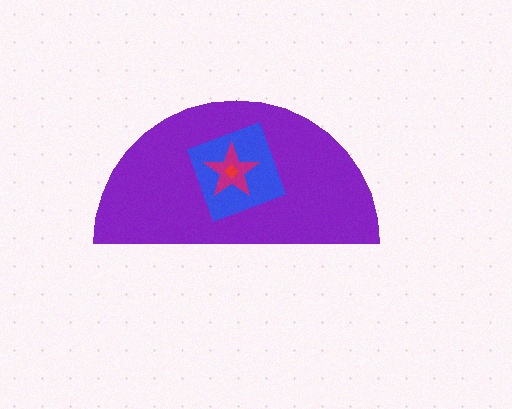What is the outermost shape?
The purple semicircle.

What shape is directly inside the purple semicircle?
The blue square.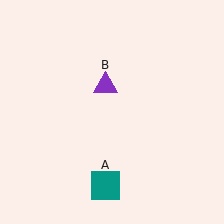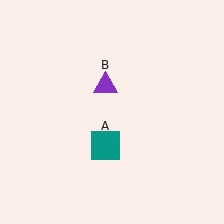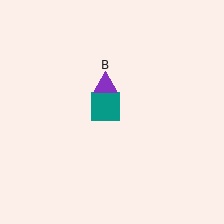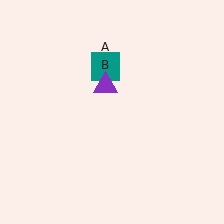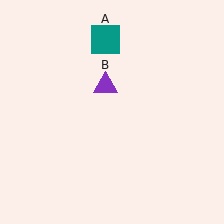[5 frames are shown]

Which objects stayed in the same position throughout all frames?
Purple triangle (object B) remained stationary.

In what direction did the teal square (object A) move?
The teal square (object A) moved up.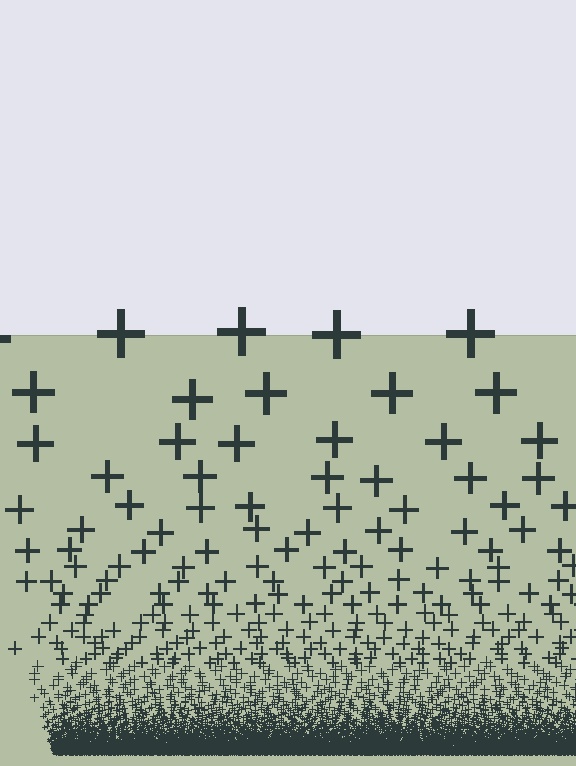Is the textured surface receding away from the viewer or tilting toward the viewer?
The surface appears to tilt toward the viewer. Texture elements get larger and sparser toward the top.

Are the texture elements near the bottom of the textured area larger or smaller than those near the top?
Smaller. The gradient is inverted — elements near the bottom are smaller and denser.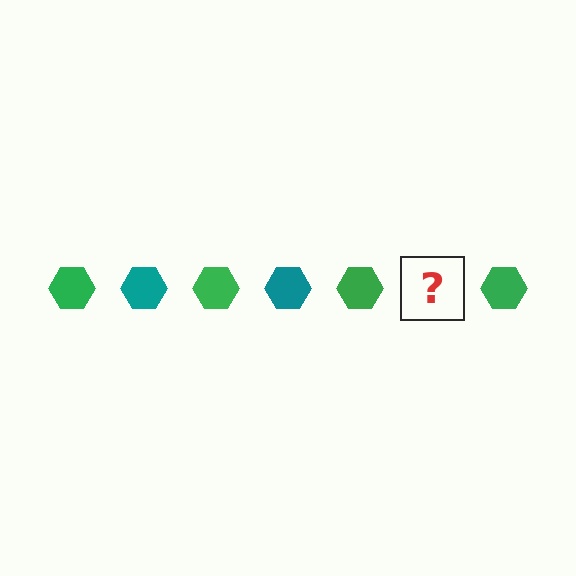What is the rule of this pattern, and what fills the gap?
The rule is that the pattern cycles through green, teal hexagons. The gap should be filled with a teal hexagon.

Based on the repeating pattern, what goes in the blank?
The blank should be a teal hexagon.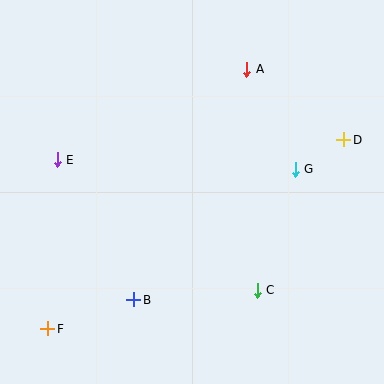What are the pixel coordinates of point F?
Point F is at (48, 329).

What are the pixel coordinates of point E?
Point E is at (57, 160).